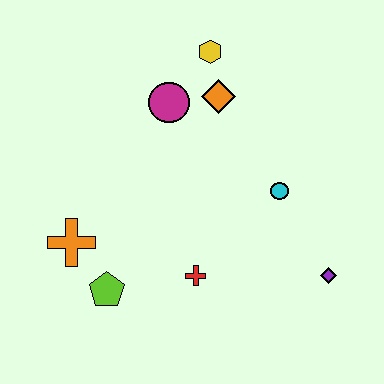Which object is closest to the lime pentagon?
The orange cross is closest to the lime pentagon.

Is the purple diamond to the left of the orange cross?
No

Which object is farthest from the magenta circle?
The purple diamond is farthest from the magenta circle.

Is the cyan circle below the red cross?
No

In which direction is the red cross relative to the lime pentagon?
The red cross is to the right of the lime pentagon.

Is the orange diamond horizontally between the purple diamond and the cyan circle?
No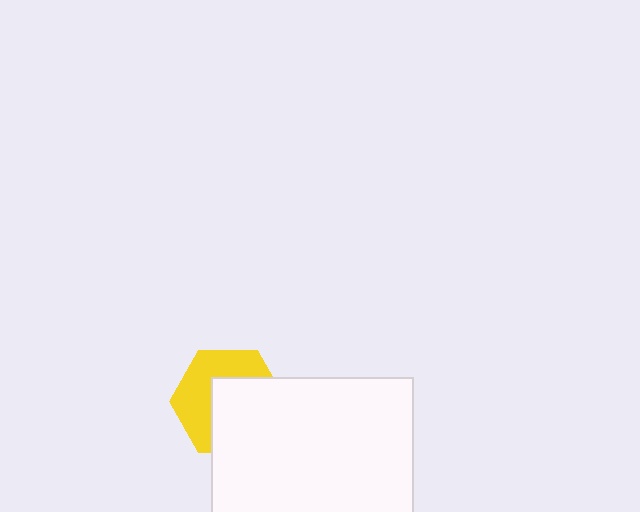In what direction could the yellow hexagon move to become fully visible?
The yellow hexagon could move toward the upper-left. That would shift it out from behind the white rectangle entirely.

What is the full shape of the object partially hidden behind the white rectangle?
The partially hidden object is a yellow hexagon.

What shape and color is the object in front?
The object in front is a white rectangle.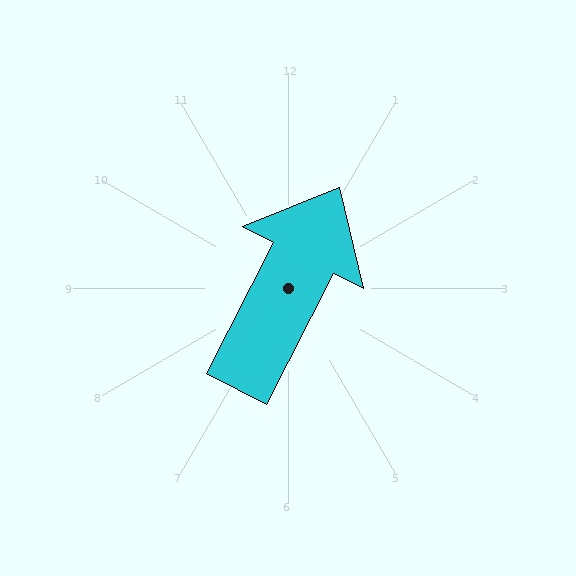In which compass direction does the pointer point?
Northeast.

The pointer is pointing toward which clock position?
Roughly 1 o'clock.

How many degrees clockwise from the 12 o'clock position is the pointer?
Approximately 27 degrees.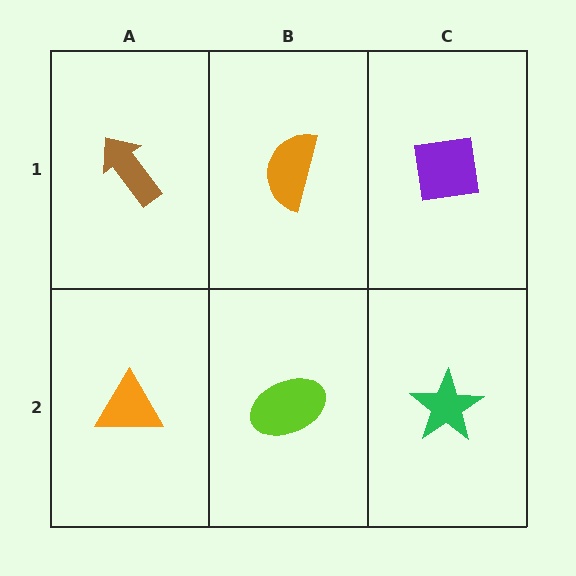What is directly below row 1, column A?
An orange triangle.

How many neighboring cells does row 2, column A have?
2.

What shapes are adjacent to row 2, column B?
An orange semicircle (row 1, column B), an orange triangle (row 2, column A), a green star (row 2, column C).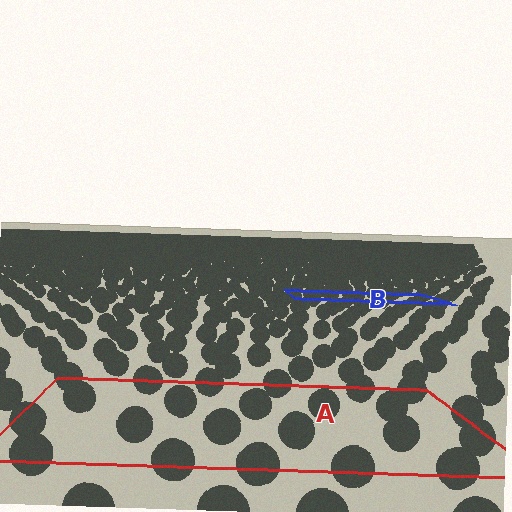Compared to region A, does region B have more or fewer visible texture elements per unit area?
Region B has more texture elements per unit area — they are packed more densely because it is farther away.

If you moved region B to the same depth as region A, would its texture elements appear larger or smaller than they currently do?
They would appear larger. At a closer depth, the same texture elements are projected at a bigger on-screen size.